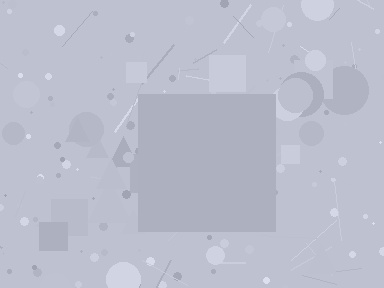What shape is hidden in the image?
A square is hidden in the image.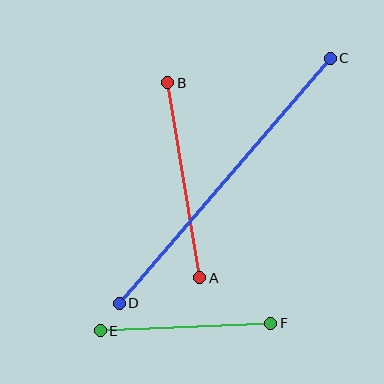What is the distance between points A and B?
The distance is approximately 198 pixels.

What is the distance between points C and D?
The distance is approximately 323 pixels.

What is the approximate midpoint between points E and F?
The midpoint is at approximately (186, 327) pixels.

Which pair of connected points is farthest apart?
Points C and D are farthest apart.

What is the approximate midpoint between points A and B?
The midpoint is at approximately (184, 180) pixels.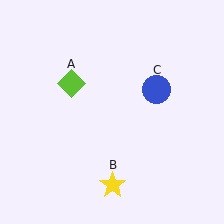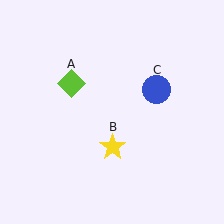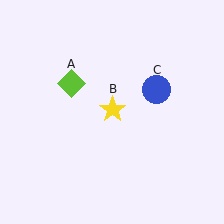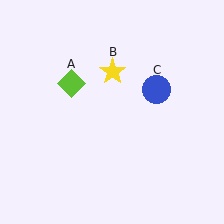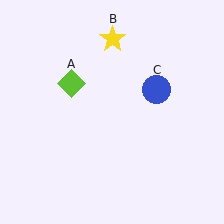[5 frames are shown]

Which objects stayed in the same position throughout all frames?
Lime diamond (object A) and blue circle (object C) remained stationary.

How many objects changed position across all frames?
1 object changed position: yellow star (object B).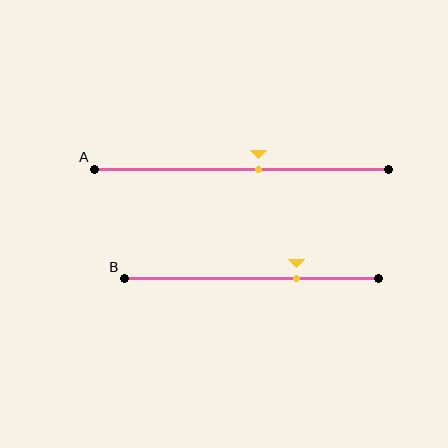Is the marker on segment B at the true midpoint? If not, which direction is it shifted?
No, the marker on segment B is shifted to the right by about 17% of the segment length.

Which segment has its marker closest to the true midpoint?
Segment A has its marker closest to the true midpoint.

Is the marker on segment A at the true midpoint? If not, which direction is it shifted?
No, the marker on segment A is shifted to the right by about 6% of the segment length.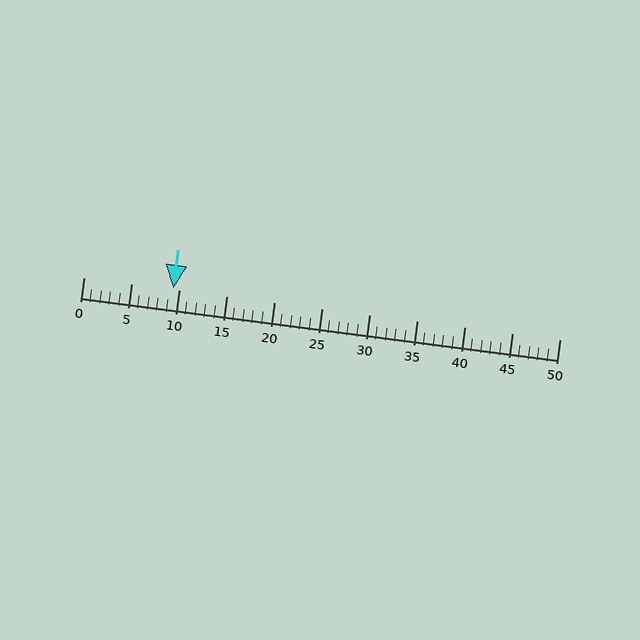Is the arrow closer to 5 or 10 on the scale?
The arrow is closer to 10.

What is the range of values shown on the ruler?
The ruler shows values from 0 to 50.